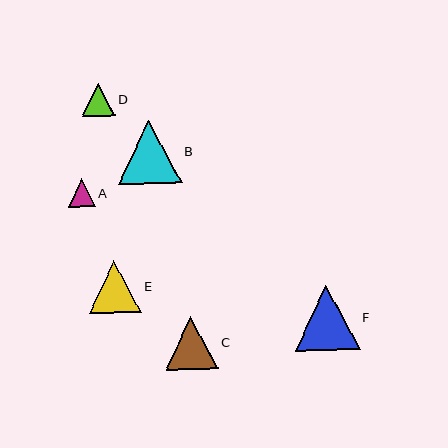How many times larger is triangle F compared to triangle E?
Triangle F is approximately 1.2 times the size of triangle E.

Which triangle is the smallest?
Triangle A is the smallest with a size of approximately 27 pixels.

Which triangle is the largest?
Triangle F is the largest with a size of approximately 65 pixels.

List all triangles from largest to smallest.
From largest to smallest: F, B, C, E, D, A.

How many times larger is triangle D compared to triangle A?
Triangle D is approximately 1.2 times the size of triangle A.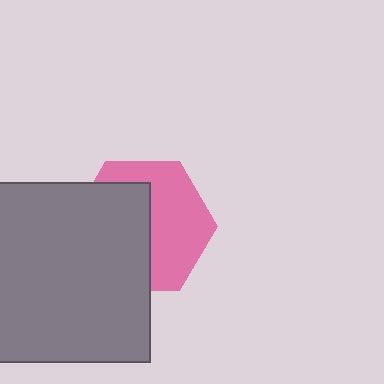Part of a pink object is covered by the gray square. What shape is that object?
It is a hexagon.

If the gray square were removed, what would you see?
You would see the complete pink hexagon.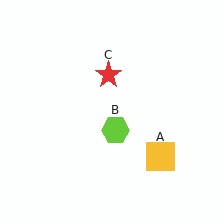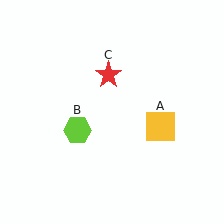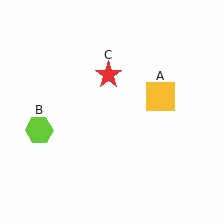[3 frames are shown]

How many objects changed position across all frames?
2 objects changed position: yellow square (object A), lime hexagon (object B).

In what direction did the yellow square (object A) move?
The yellow square (object A) moved up.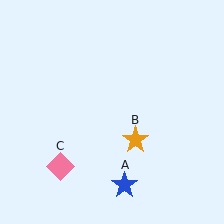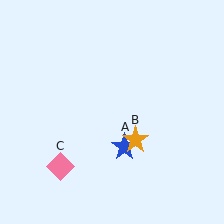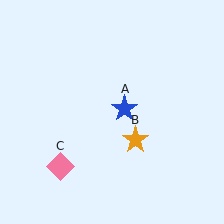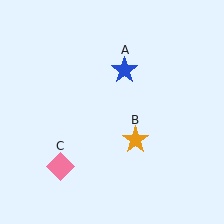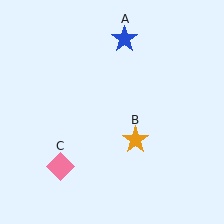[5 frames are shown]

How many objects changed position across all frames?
1 object changed position: blue star (object A).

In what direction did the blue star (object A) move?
The blue star (object A) moved up.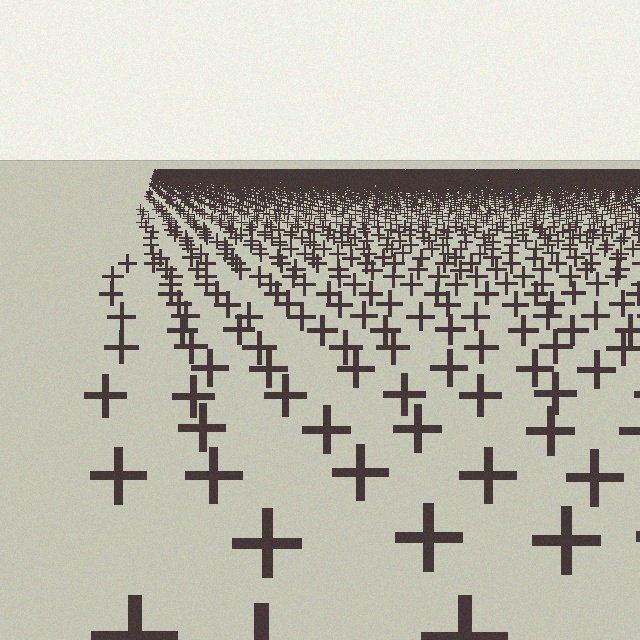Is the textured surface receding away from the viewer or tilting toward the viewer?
The surface is receding away from the viewer. Texture elements get smaller and denser toward the top.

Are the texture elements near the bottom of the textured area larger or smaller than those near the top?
Larger. Near the bottom, elements are closer to the viewer and appear at a bigger on-screen size.